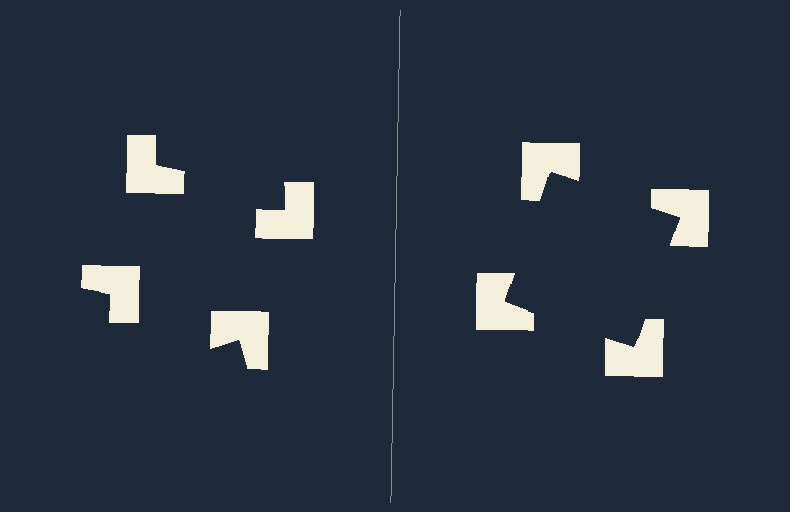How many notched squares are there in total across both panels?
8 — 4 on each side.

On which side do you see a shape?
An illusory square appears on the right side. On the left side the wedge cuts are rotated, so no coherent shape forms.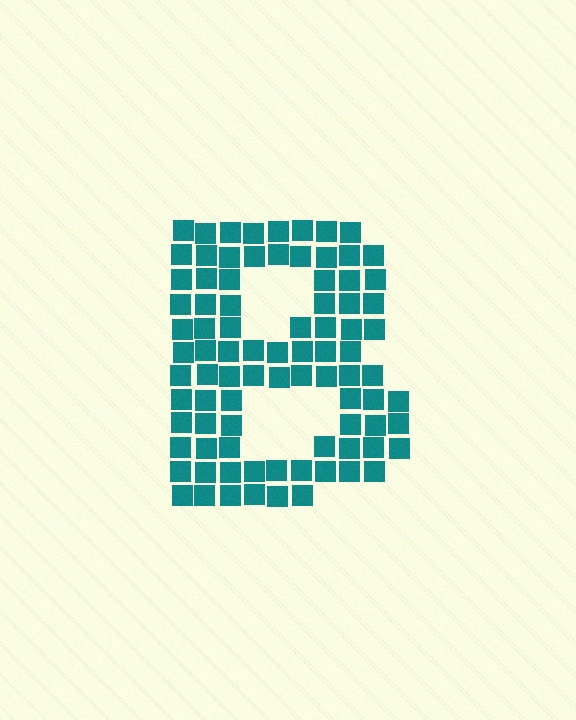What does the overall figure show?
The overall figure shows the letter B.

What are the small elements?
The small elements are squares.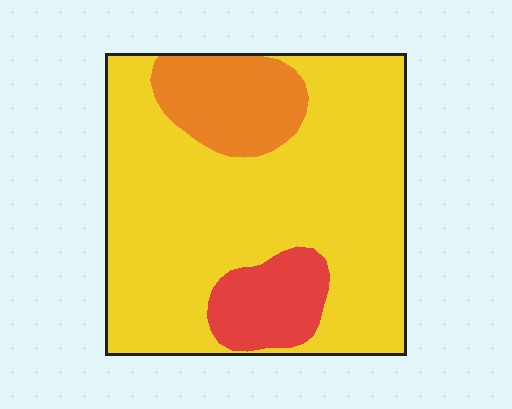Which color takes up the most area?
Yellow, at roughly 75%.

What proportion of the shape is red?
Red covers 11% of the shape.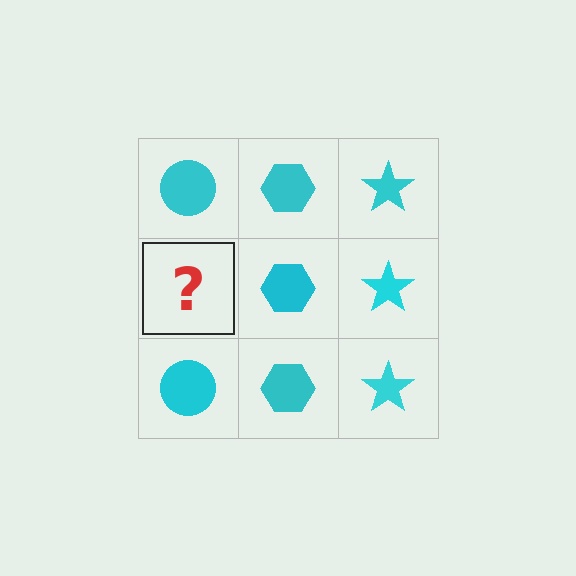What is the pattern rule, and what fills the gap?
The rule is that each column has a consistent shape. The gap should be filled with a cyan circle.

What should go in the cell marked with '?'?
The missing cell should contain a cyan circle.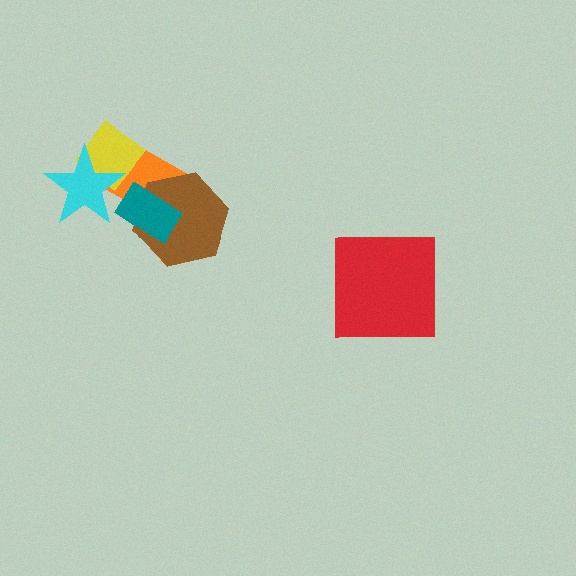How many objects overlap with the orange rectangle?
4 objects overlap with the orange rectangle.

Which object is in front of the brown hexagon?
The teal rectangle is in front of the brown hexagon.